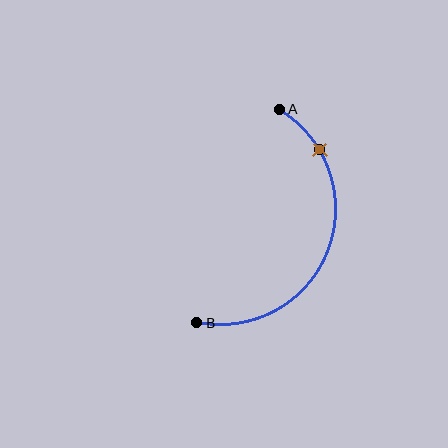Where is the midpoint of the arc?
The arc midpoint is the point on the curve farthest from the straight line joining A and B. It sits to the right of that line.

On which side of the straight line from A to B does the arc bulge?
The arc bulges to the right of the straight line connecting A and B.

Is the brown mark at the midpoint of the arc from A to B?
No. The brown mark lies on the arc but is closer to endpoint A. The arc midpoint would be at the point on the curve equidistant along the arc from both A and B.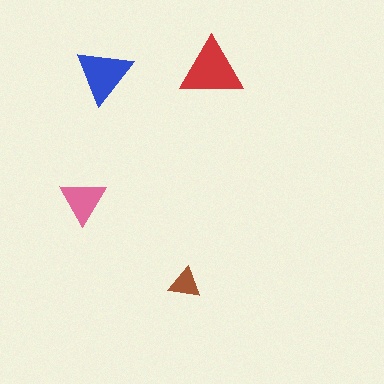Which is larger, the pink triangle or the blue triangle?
The blue one.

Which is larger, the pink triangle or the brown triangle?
The pink one.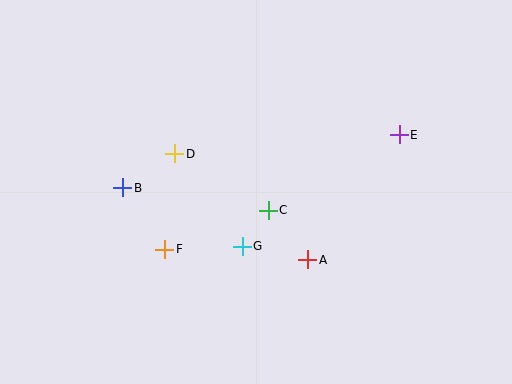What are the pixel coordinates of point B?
Point B is at (123, 188).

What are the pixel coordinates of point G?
Point G is at (242, 246).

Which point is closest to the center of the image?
Point C at (268, 210) is closest to the center.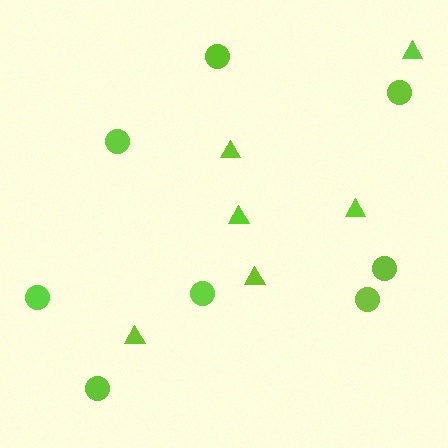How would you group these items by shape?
There are 2 groups: one group of triangles (6) and one group of circles (8).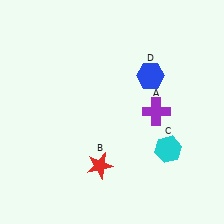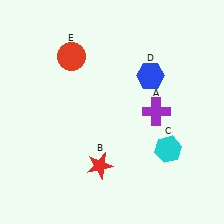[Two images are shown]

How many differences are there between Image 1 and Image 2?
There is 1 difference between the two images.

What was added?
A red circle (E) was added in Image 2.